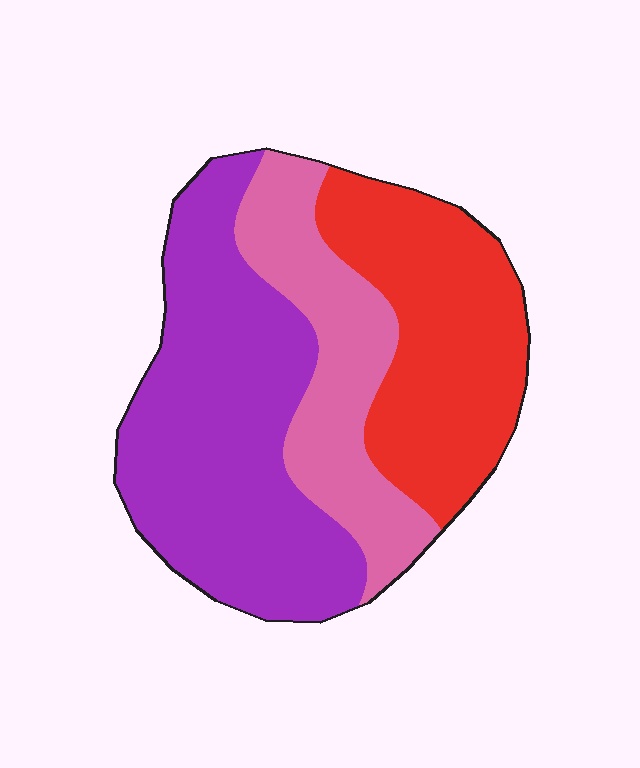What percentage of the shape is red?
Red covers about 30% of the shape.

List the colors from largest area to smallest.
From largest to smallest: purple, red, pink.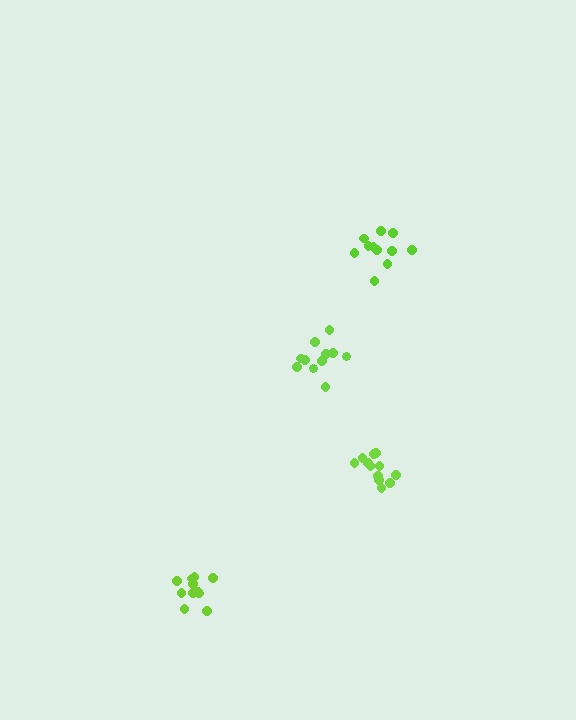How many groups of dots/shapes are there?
There are 4 groups.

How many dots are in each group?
Group 1: 11 dots, Group 2: 11 dots, Group 3: 11 dots, Group 4: 12 dots (45 total).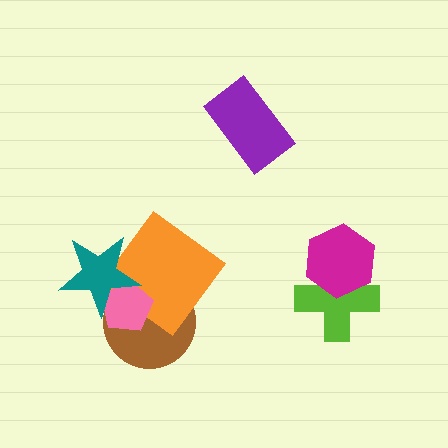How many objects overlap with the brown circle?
3 objects overlap with the brown circle.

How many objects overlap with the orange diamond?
3 objects overlap with the orange diamond.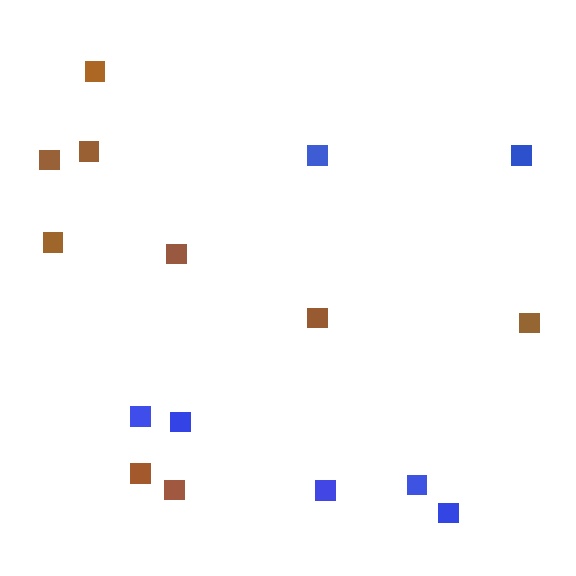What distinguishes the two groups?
There are 2 groups: one group of brown squares (9) and one group of blue squares (7).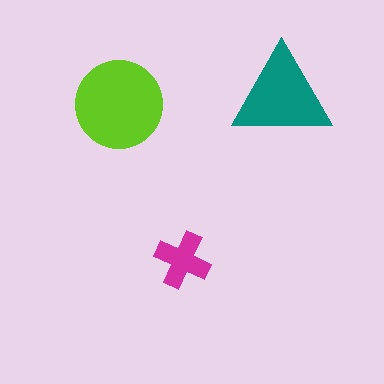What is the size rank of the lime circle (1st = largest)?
1st.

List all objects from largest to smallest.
The lime circle, the teal triangle, the magenta cross.